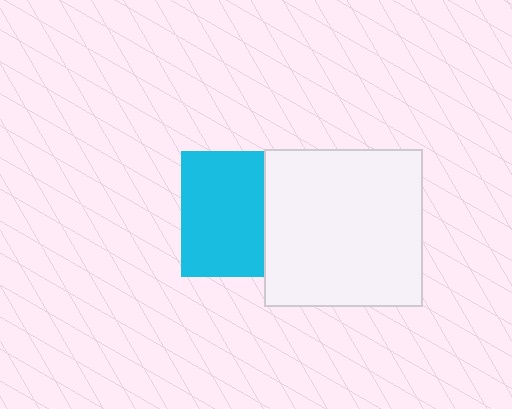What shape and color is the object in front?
The object in front is a white square.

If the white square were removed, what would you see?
You would see the complete cyan square.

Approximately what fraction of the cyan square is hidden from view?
Roughly 34% of the cyan square is hidden behind the white square.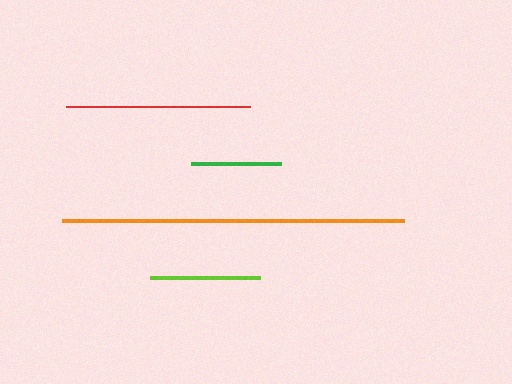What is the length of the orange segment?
The orange segment is approximately 341 pixels long.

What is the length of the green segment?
The green segment is approximately 89 pixels long.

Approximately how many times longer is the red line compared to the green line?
The red line is approximately 2.1 times the length of the green line.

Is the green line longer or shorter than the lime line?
The lime line is longer than the green line.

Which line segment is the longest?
The orange line is the longest at approximately 341 pixels.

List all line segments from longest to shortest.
From longest to shortest: orange, red, lime, green.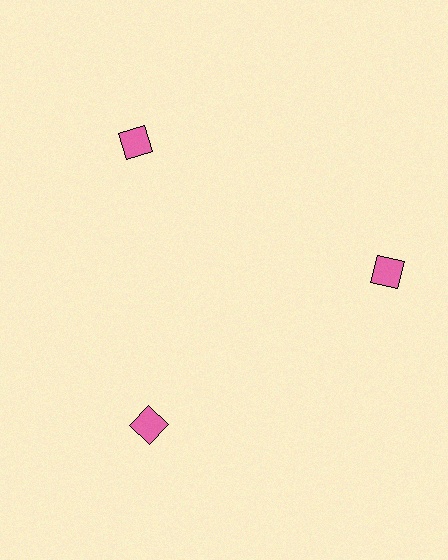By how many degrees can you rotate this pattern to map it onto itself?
The pattern maps onto itself every 120 degrees of rotation.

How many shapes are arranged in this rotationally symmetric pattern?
There are 3 shapes, arranged in 3 groups of 1.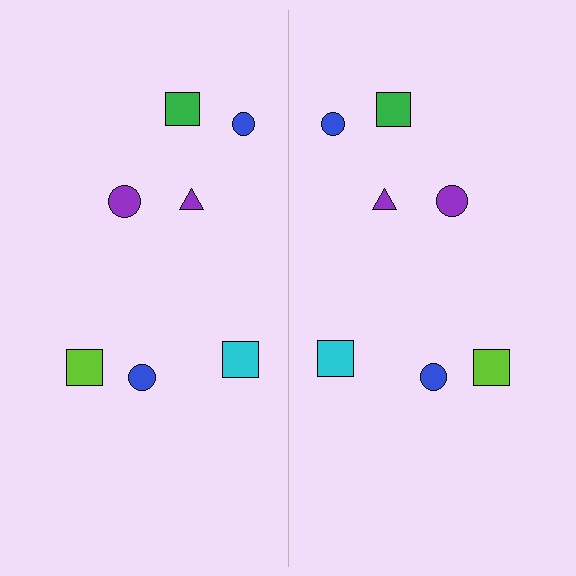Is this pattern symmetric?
Yes, this pattern has bilateral (reflection) symmetry.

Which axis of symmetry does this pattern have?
The pattern has a vertical axis of symmetry running through the center of the image.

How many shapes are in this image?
There are 14 shapes in this image.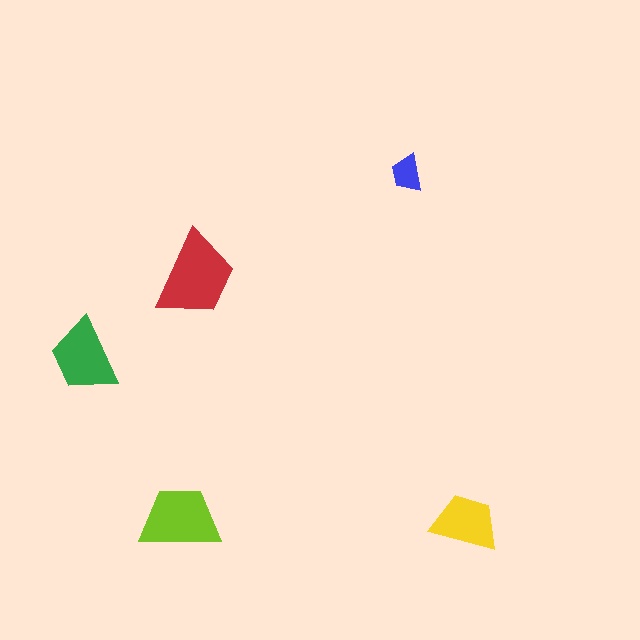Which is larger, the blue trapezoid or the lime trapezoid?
The lime one.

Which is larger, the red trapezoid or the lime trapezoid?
The red one.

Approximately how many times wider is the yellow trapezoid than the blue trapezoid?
About 2 times wider.